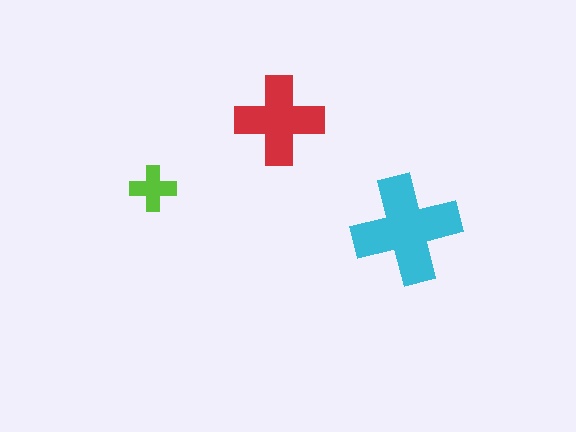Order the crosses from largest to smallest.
the cyan one, the red one, the lime one.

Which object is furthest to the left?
The lime cross is leftmost.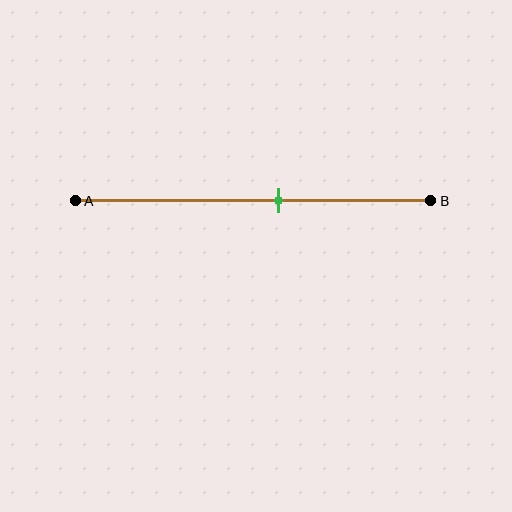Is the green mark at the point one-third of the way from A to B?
No, the mark is at about 55% from A, not at the 33% one-third point.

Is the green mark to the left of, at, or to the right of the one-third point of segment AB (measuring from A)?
The green mark is to the right of the one-third point of segment AB.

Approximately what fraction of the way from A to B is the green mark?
The green mark is approximately 55% of the way from A to B.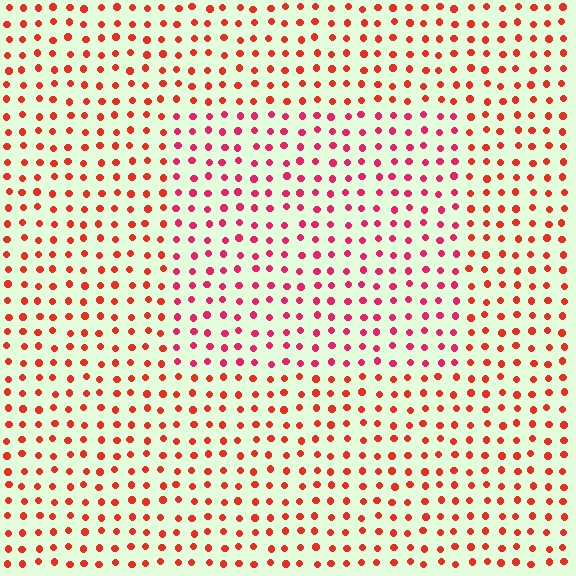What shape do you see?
I see a rectangle.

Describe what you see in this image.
The image is filled with small red elements in a uniform arrangement. A rectangle-shaped region is visible where the elements are tinted to a slightly different hue, forming a subtle color boundary.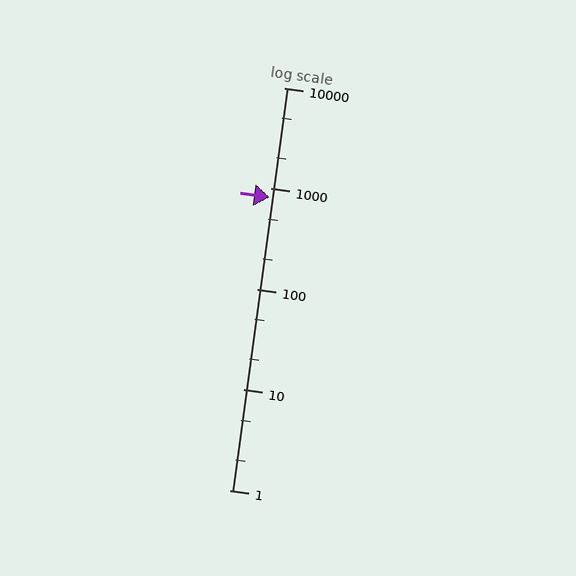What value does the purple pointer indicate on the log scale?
The pointer indicates approximately 820.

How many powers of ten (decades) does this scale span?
The scale spans 4 decades, from 1 to 10000.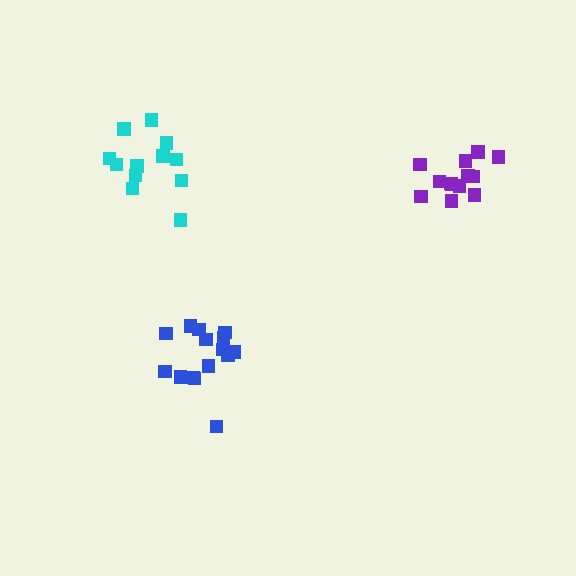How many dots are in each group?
Group 1: 12 dots, Group 2: 17 dots, Group 3: 13 dots (42 total).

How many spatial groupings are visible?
There are 3 spatial groupings.